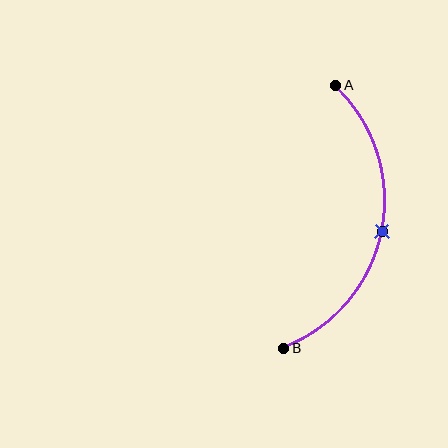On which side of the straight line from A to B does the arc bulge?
The arc bulges to the right of the straight line connecting A and B.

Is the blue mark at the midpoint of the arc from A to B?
Yes. The blue mark lies on the arc at equal arc-length from both A and B — it is the arc midpoint.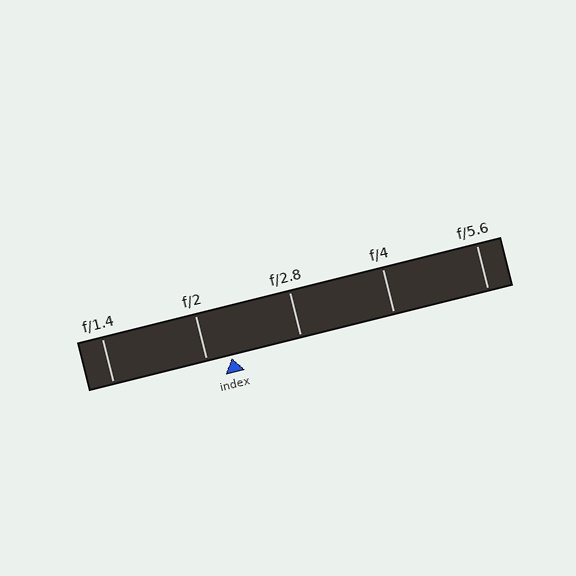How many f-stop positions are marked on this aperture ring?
There are 5 f-stop positions marked.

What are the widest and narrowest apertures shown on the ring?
The widest aperture shown is f/1.4 and the narrowest is f/5.6.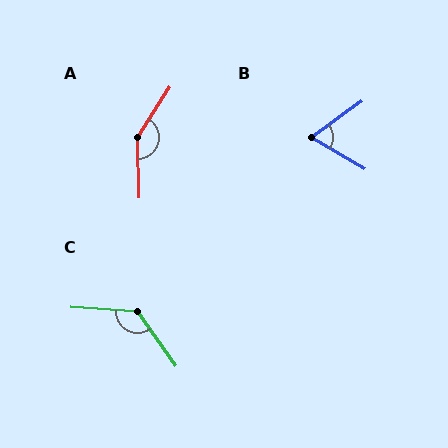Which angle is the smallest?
B, at approximately 66 degrees.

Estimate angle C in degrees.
Approximately 129 degrees.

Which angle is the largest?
A, at approximately 146 degrees.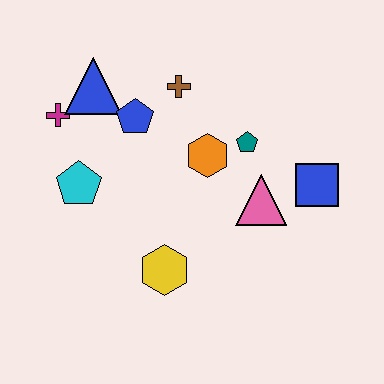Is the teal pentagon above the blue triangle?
No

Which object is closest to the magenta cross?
The blue triangle is closest to the magenta cross.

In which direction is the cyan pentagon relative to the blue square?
The cyan pentagon is to the left of the blue square.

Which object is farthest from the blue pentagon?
The blue square is farthest from the blue pentagon.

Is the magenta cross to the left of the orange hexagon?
Yes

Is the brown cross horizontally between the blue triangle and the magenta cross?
No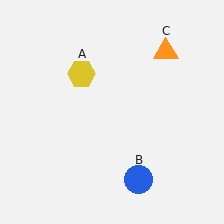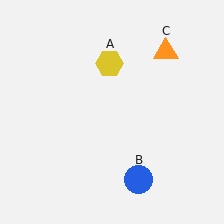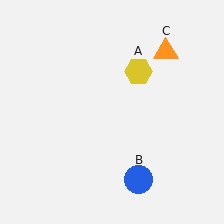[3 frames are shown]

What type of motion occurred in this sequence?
The yellow hexagon (object A) rotated clockwise around the center of the scene.